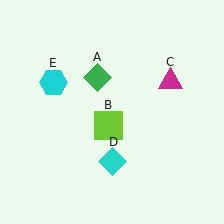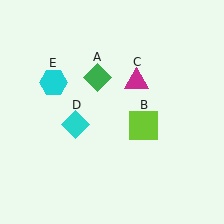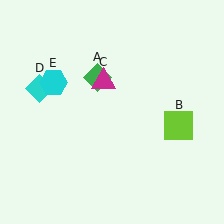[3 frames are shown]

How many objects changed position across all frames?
3 objects changed position: lime square (object B), magenta triangle (object C), cyan diamond (object D).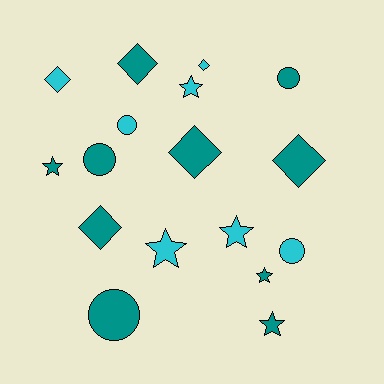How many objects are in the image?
There are 17 objects.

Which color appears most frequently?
Teal, with 10 objects.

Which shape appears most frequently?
Diamond, with 6 objects.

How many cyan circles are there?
There are 2 cyan circles.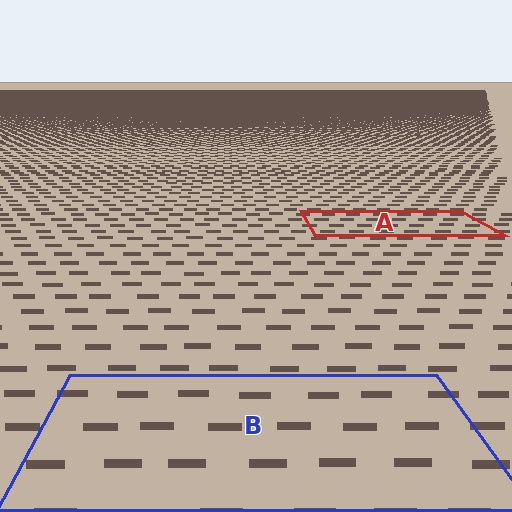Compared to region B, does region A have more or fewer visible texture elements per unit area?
Region A has more texture elements per unit area — they are packed more densely because it is farther away.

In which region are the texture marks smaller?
The texture marks are smaller in region A, because it is farther away.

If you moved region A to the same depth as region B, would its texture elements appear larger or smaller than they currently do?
They would appear larger. At a closer depth, the same texture elements are projected at a bigger on-screen size.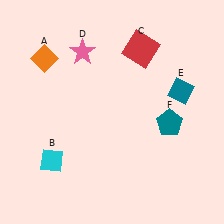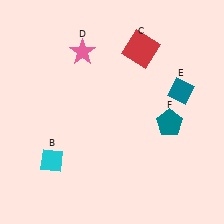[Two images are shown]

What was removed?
The orange diamond (A) was removed in Image 2.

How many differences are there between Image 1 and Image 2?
There is 1 difference between the two images.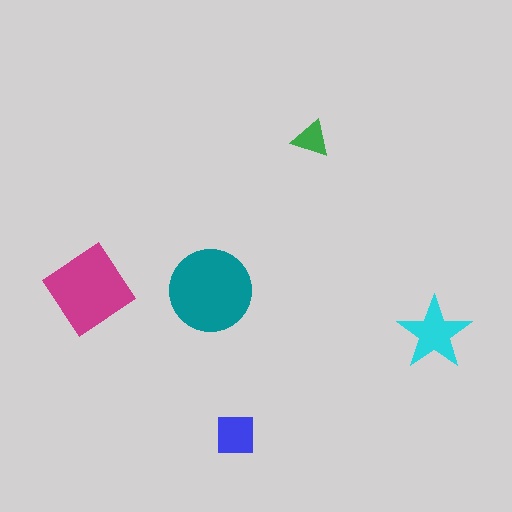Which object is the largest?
The teal circle.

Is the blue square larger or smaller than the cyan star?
Smaller.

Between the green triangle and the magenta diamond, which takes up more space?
The magenta diamond.